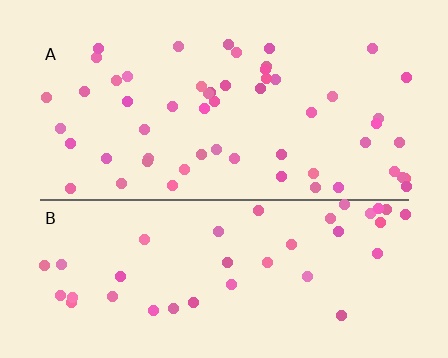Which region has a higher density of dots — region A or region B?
A (the top).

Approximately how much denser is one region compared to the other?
Approximately 1.4× — region A over region B.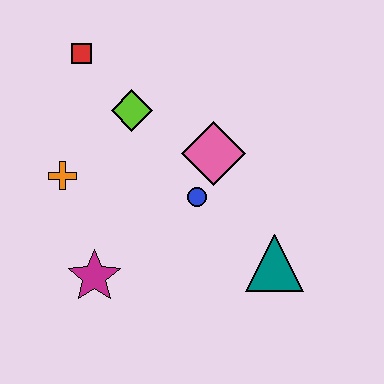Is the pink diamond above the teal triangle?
Yes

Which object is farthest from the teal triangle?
The red square is farthest from the teal triangle.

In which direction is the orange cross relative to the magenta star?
The orange cross is above the magenta star.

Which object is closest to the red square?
The lime diamond is closest to the red square.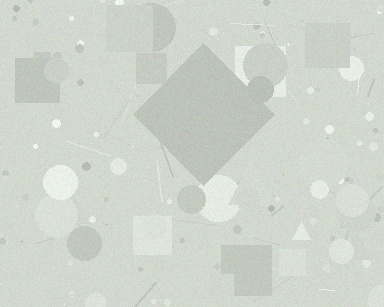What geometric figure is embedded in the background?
A diamond is embedded in the background.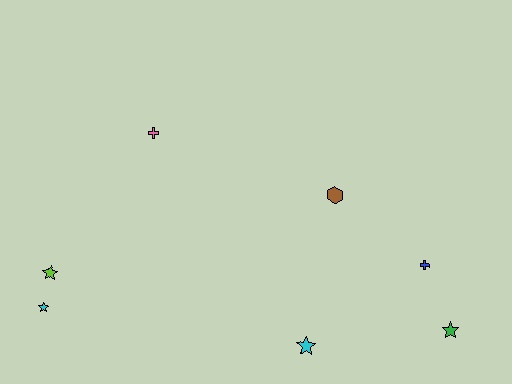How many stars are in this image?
There are 4 stars.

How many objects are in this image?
There are 7 objects.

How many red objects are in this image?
There are no red objects.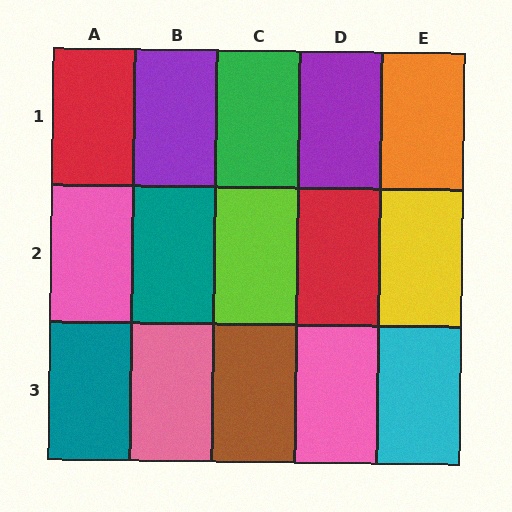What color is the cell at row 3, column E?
Cyan.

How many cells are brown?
1 cell is brown.